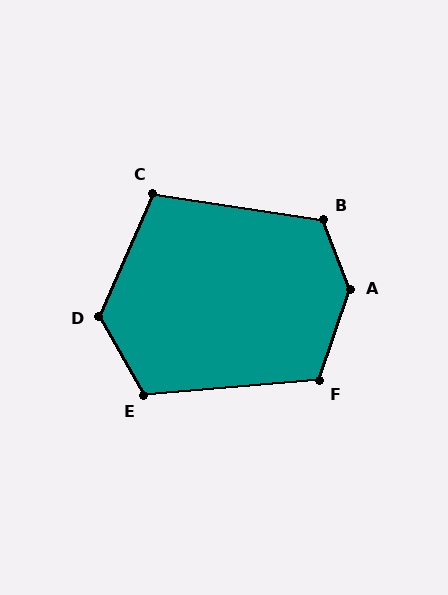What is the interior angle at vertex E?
Approximately 115 degrees (obtuse).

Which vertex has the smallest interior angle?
C, at approximately 105 degrees.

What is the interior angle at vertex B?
Approximately 120 degrees (obtuse).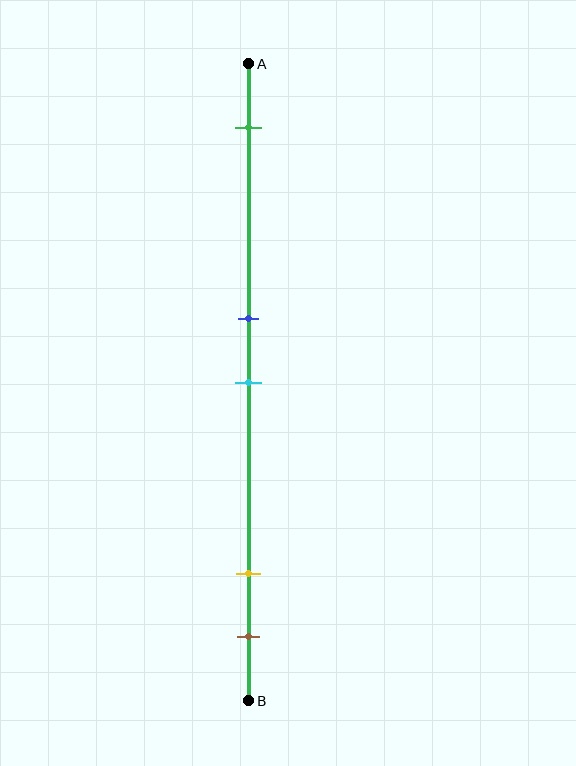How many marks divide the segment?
There are 5 marks dividing the segment.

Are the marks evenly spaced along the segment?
No, the marks are not evenly spaced.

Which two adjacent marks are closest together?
The blue and cyan marks are the closest adjacent pair.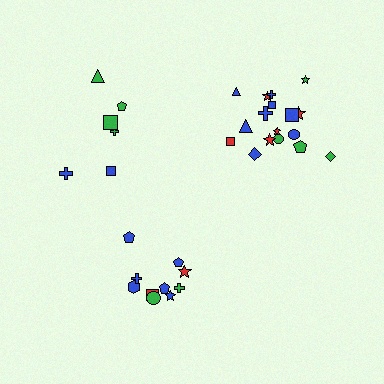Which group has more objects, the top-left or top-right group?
The top-right group.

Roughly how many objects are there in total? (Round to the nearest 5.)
Roughly 35 objects in total.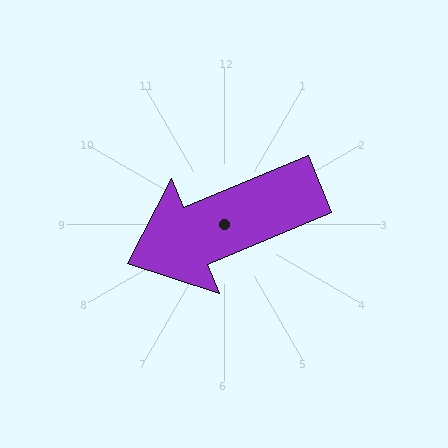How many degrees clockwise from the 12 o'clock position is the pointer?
Approximately 247 degrees.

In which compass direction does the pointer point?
Southwest.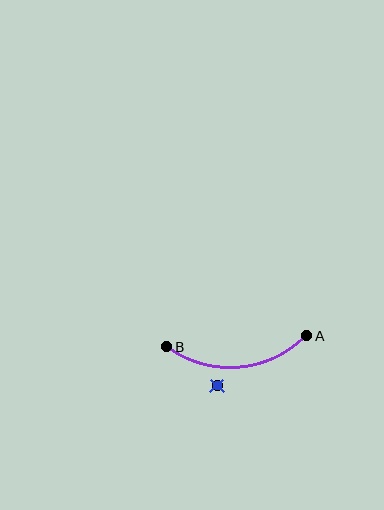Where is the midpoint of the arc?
The arc midpoint is the point on the curve farthest from the straight line joining A and B. It sits below that line.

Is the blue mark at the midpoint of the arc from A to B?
No — the blue mark does not lie on the arc at all. It sits slightly outside the curve.